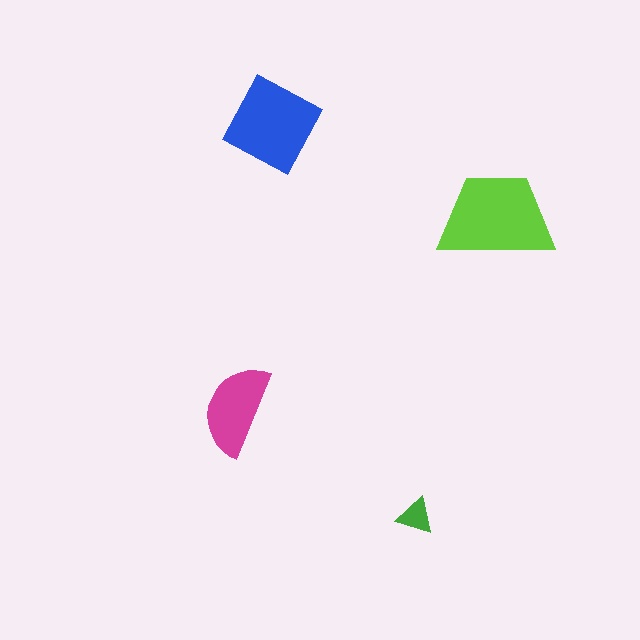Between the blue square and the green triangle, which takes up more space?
The blue square.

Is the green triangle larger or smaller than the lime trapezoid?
Smaller.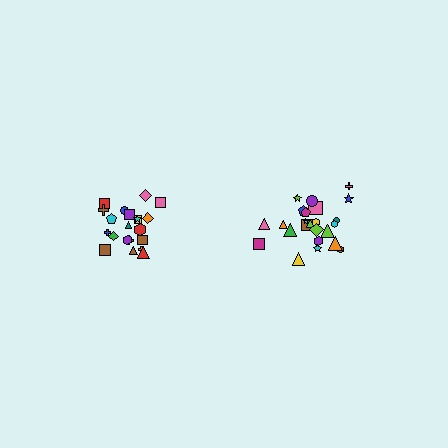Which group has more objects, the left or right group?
The right group.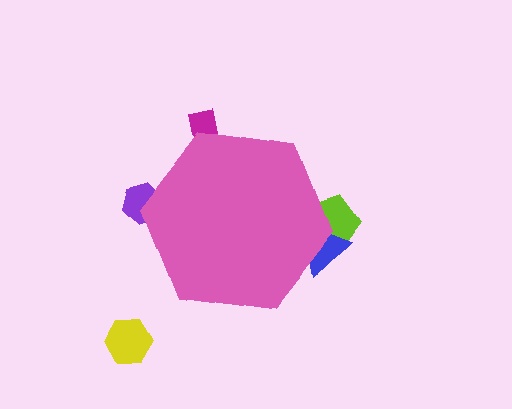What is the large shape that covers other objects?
A pink hexagon.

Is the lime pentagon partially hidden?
Yes, the lime pentagon is partially hidden behind the pink hexagon.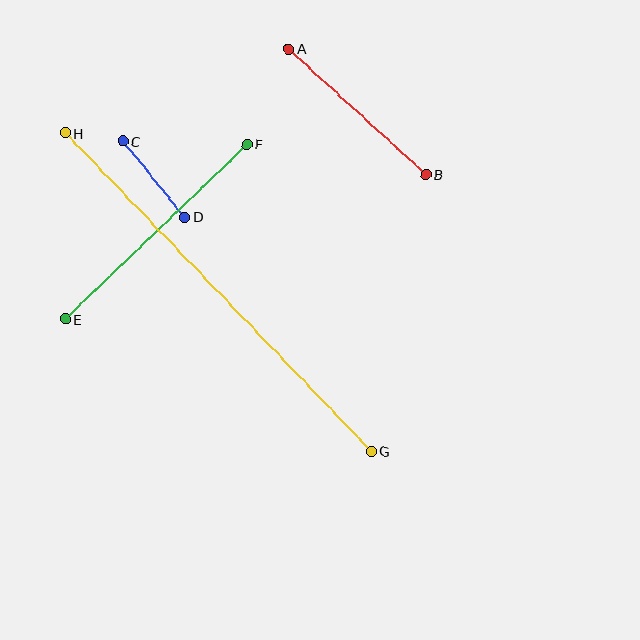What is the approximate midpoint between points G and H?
The midpoint is at approximately (218, 292) pixels.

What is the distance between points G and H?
The distance is approximately 442 pixels.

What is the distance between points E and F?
The distance is approximately 252 pixels.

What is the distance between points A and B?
The distance is approximately 186 pixels.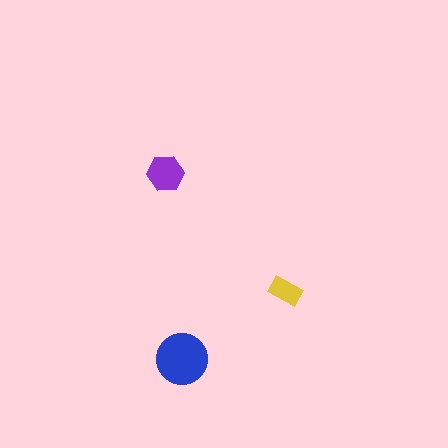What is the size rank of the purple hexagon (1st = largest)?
2nd.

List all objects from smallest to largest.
The yellow rectangle, the purple hexagon, the blue circle.